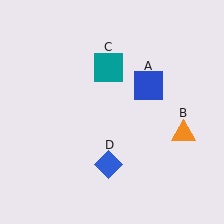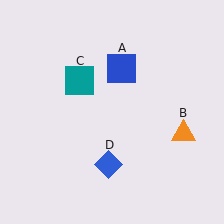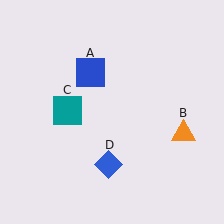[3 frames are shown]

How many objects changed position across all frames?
2 objects changed position: blue square (object A), teal square (object C).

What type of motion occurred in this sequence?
The blue square (object A), teal square (object C) rotated counterclockwise around the center of the scene.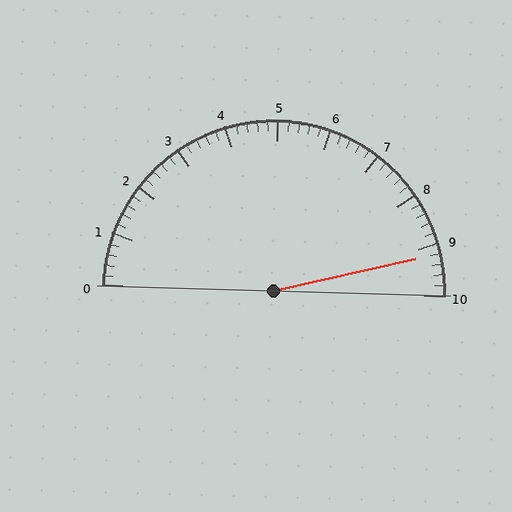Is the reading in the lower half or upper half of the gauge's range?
The reading is in the upper half of the range (0 to 10).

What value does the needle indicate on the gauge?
The needle indicates approximately 9.2.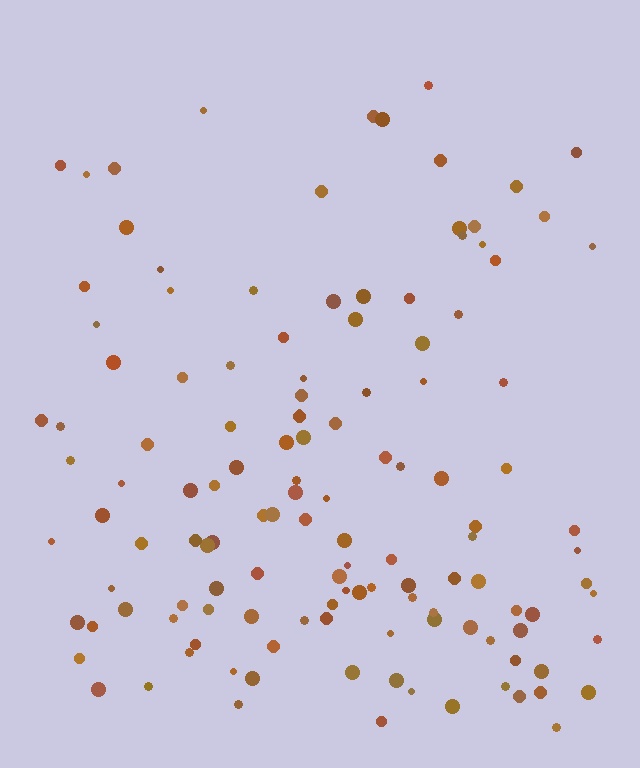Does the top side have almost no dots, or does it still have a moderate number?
Still a moderate number, just noticeably fewer than the bottom.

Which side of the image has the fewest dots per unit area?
The top.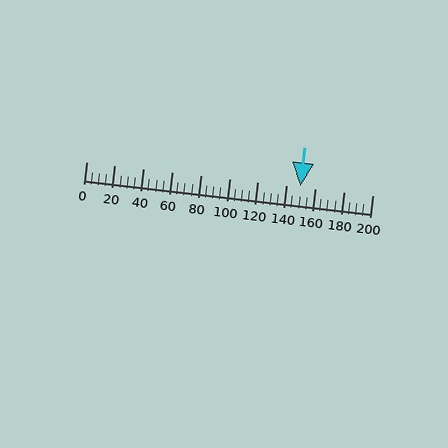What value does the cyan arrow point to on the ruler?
The cyan arrow points to approximately 149.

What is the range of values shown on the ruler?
The ruler shows values from 0 to 200.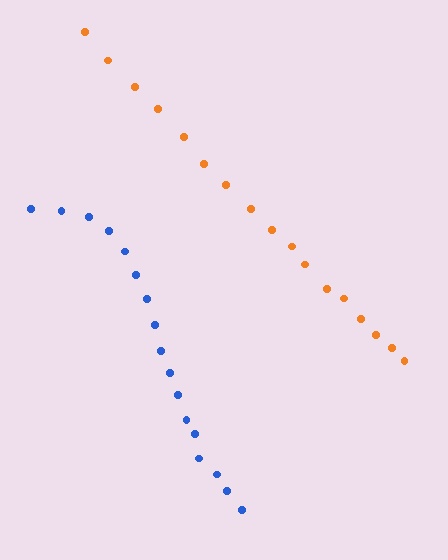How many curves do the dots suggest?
There are 2 distinct paths.